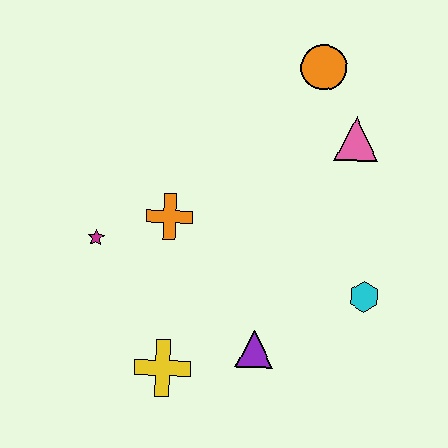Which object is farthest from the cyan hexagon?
The magenta star is farthest from the cyan hexagon.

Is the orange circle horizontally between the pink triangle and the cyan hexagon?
No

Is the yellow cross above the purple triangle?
No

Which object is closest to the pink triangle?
The orange circle is closest to the pink triangle.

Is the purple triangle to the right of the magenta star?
Yes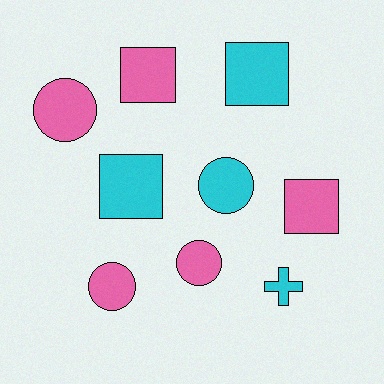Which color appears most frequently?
Pink, with 5 objects.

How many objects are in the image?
There are 9 objects.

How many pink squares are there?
There are 2 pink squares.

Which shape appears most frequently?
Circle, with 4 objects.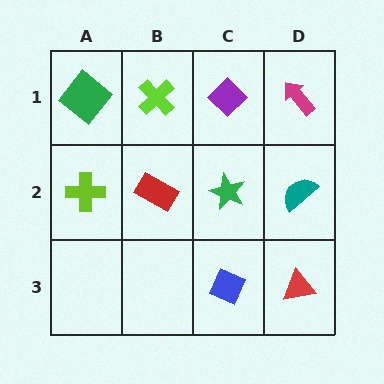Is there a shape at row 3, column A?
No, that cell is empty.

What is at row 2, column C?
A green star.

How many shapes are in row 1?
4 shapes.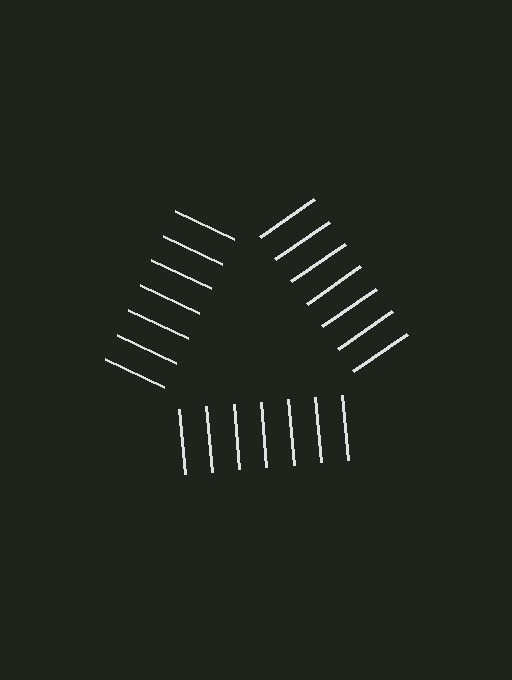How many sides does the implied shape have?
3 sides — the line-ends trace a triangle.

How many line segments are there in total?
21 — 7 along each of the 3 edges.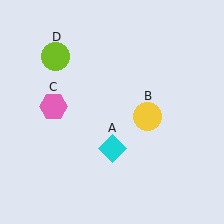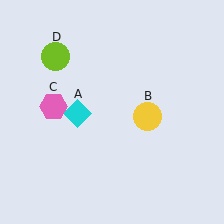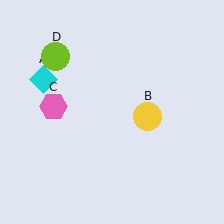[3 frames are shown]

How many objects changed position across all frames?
1 object changed position: cyan diamond (object A).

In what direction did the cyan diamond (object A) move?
The cyan diamond (object A) moved up and to the left.